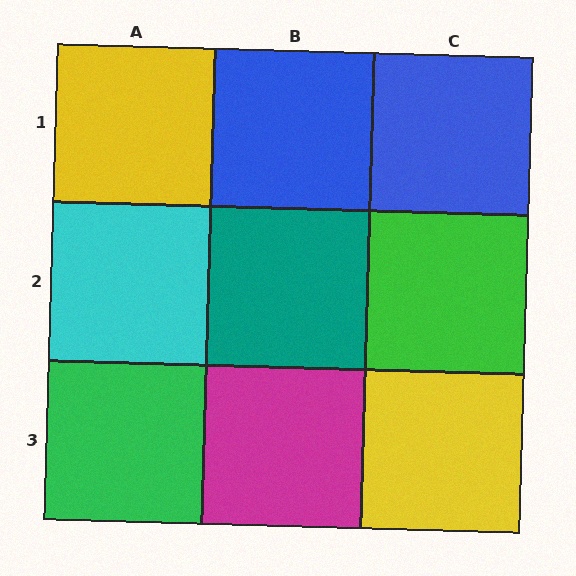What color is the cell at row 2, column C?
Green.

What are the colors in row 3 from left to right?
Green, magenta, yellow.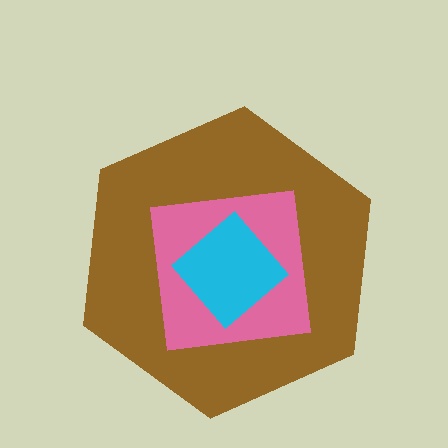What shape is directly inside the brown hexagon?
The pink square.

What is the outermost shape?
The brown hexagon.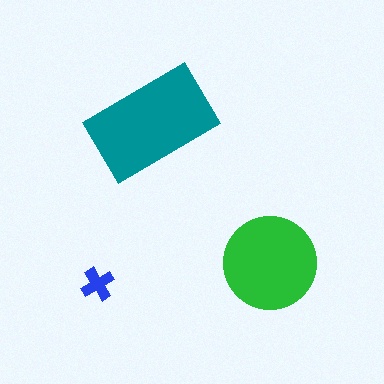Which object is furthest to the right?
The green circle is rightmost.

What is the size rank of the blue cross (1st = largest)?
3rd.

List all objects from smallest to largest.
The blue cross, the green circle, the teal rectangle.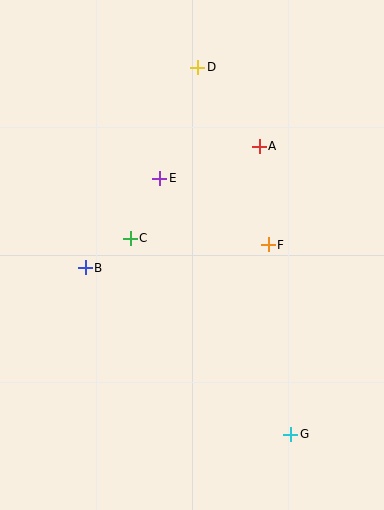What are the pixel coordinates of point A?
Point A is at (259, 146).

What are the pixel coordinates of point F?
Point F is at (268, 245).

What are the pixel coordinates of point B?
Point B is at (85, 268).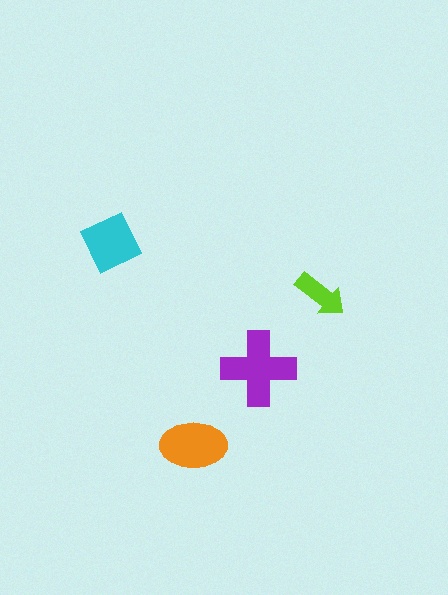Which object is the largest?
The purple cross.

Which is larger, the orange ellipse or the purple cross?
The purple cross.